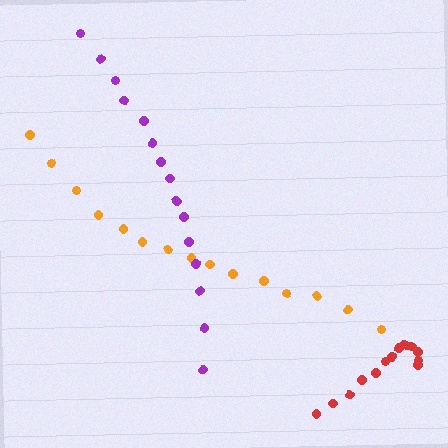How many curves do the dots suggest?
There are 3 distinct paths.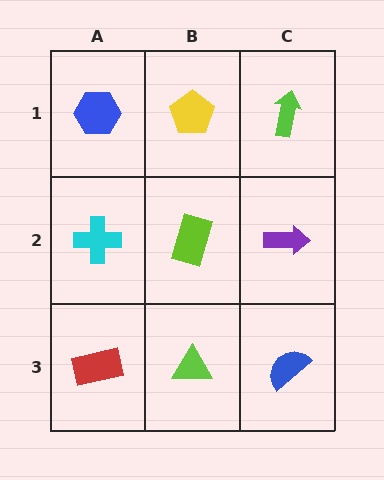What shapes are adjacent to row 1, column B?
A lime rectangle (row 2, column B), a blue hexagon (row 1, column A), a lime arrow (row 1, column C).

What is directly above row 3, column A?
A cyan cross.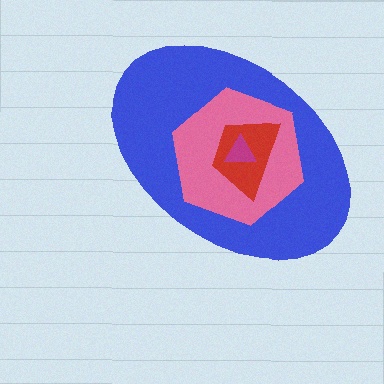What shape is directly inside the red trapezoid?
The magenta triangle.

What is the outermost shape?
The blue ellipse.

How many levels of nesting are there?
4.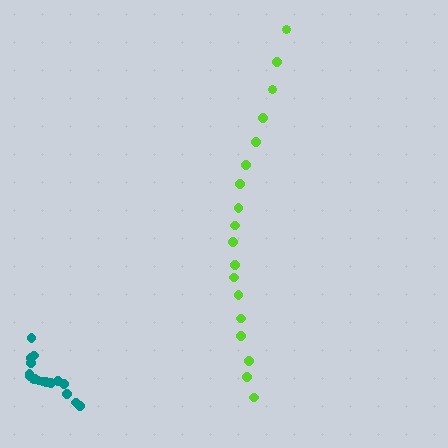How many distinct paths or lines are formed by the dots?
There are 2 distinct paths.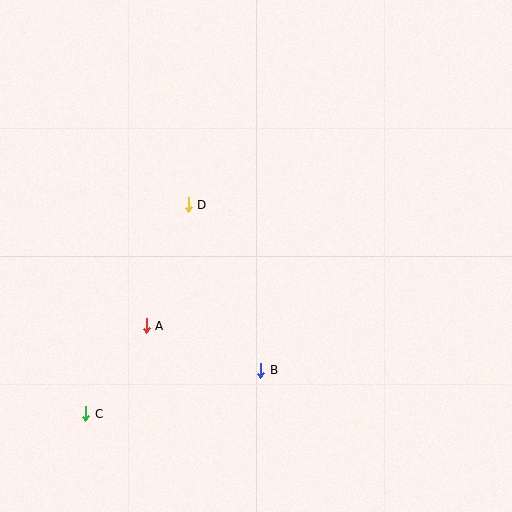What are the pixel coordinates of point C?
Point C is at (86, 414).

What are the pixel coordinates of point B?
Point B is at (261, 370).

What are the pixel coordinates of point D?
Point D is at (188, 205).